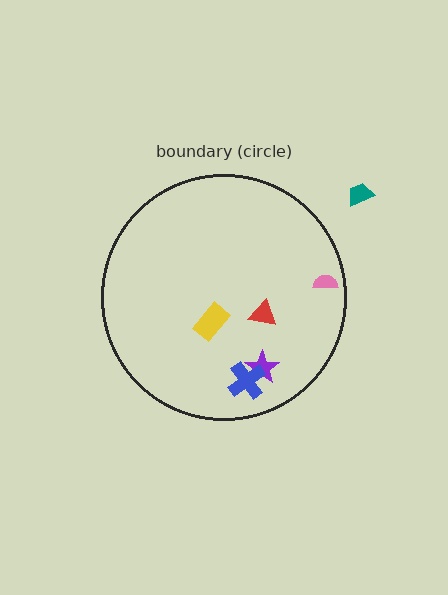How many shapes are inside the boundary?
5 inside, 1 outside.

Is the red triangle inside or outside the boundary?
Inside.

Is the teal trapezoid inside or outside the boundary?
Outside.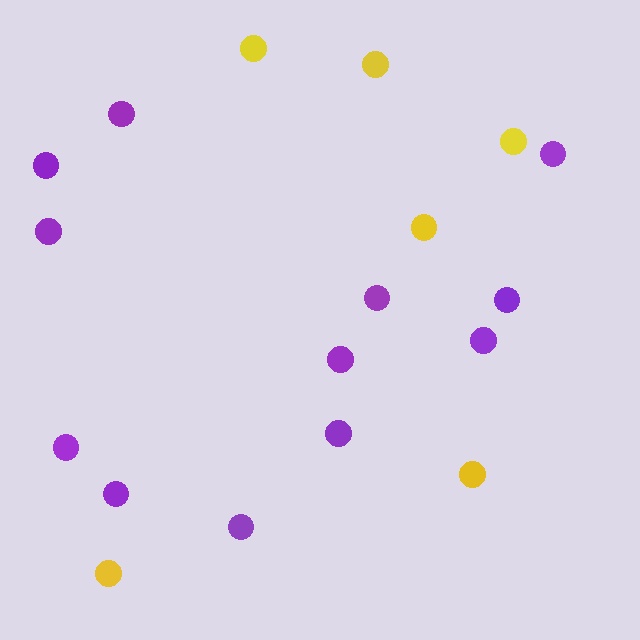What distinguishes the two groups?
There are 2 groups: one group of purple circles (12) and one group of yellow circles (6).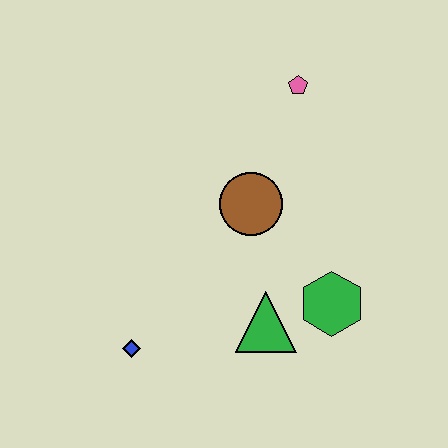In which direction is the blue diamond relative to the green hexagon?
The blue diamond is to the left of the green hexagon.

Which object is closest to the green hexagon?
The green triangle is closest to the green hexagon.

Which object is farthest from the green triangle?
The pink pentagon is farthest from the green triangle.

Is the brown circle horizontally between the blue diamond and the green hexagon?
Yes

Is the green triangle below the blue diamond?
No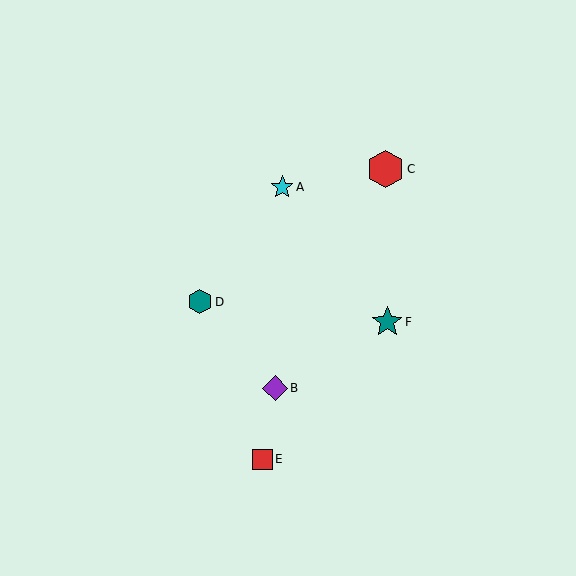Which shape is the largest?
The red hexagon (labeled C) is the largest.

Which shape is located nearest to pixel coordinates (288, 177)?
The cyan star (labeled A) at (282, 187) is nearest to that location.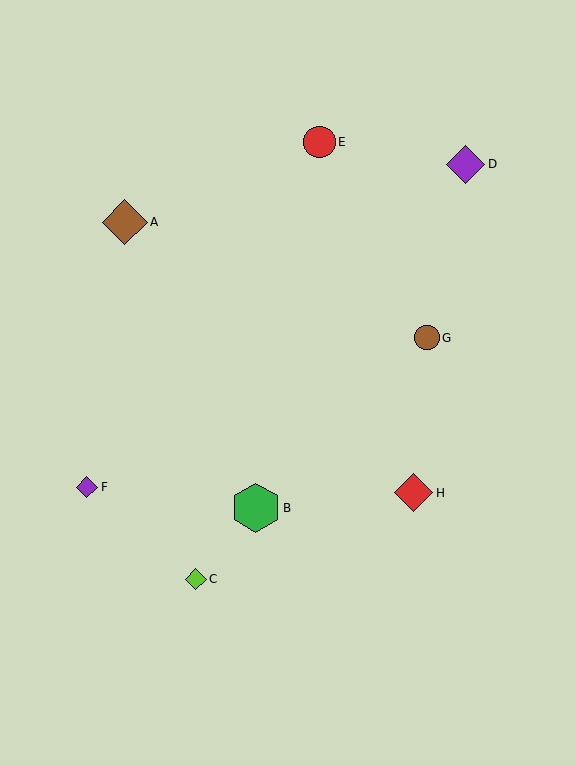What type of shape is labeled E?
Shape E is a red circle.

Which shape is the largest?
The green hexagon (labeled B) is the largest.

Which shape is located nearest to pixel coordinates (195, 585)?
The lime diamond (labeled C) at (196, 579) is nearest to that location.